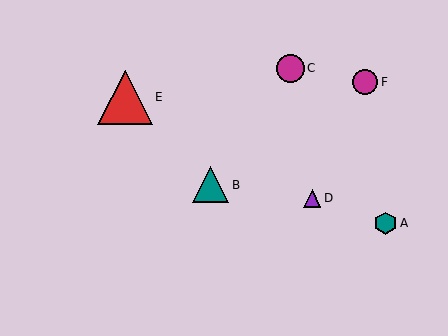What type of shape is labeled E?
Shape E is a red triangle.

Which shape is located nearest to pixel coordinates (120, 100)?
The red triangle (labeled E) at (125, 97) is nearest to that location.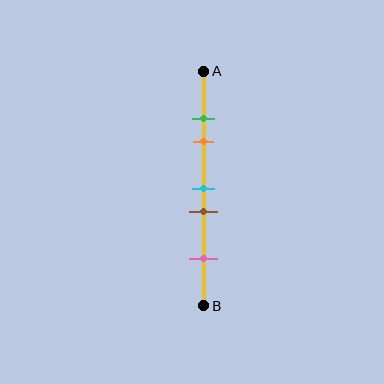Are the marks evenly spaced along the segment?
No, the marks are not evenly spaced.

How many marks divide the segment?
There are 5 marks dividing the segment.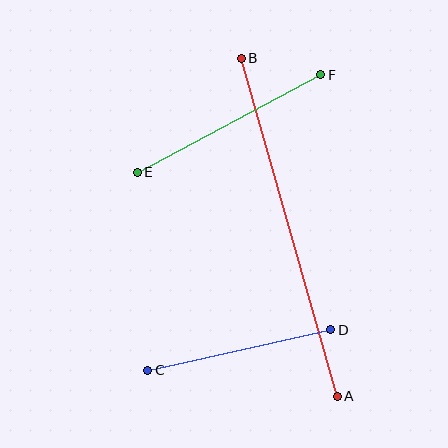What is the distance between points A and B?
The distance is approximately 352 pixels.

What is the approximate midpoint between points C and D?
The midpoint is at approximately (239, 350) pixels.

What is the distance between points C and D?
The distance is approximately 188 pixels.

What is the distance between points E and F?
The distance is approximately 207 pixels.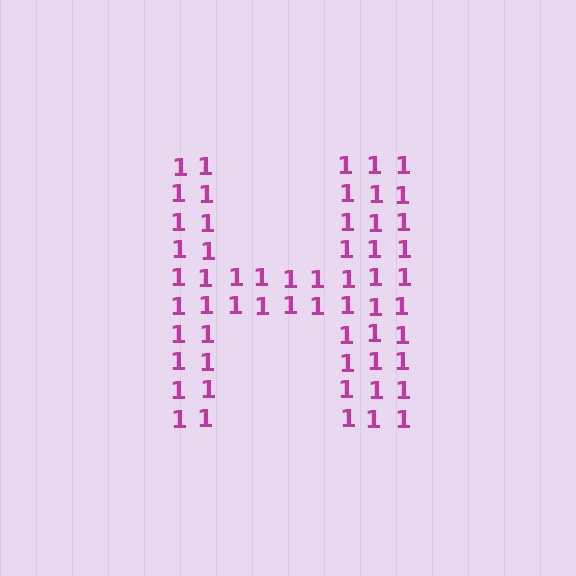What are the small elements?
The small elements are digit 1's.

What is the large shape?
The large shape is the letter H.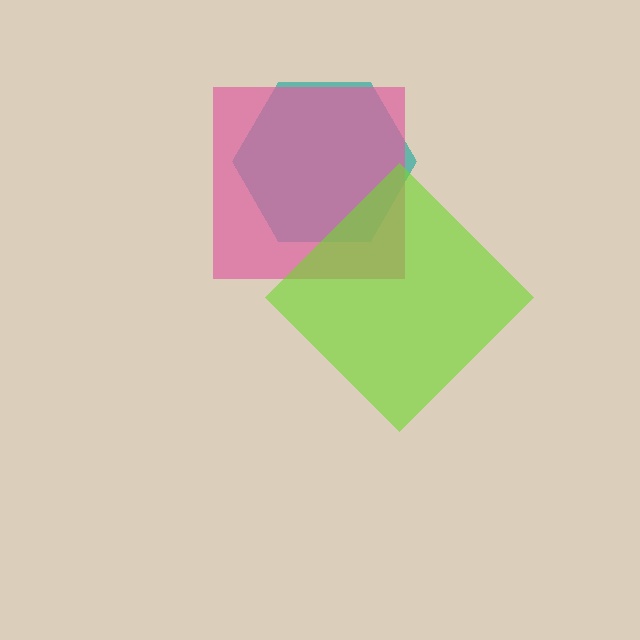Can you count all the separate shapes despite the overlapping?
Yes, there are 3 separate shapes.